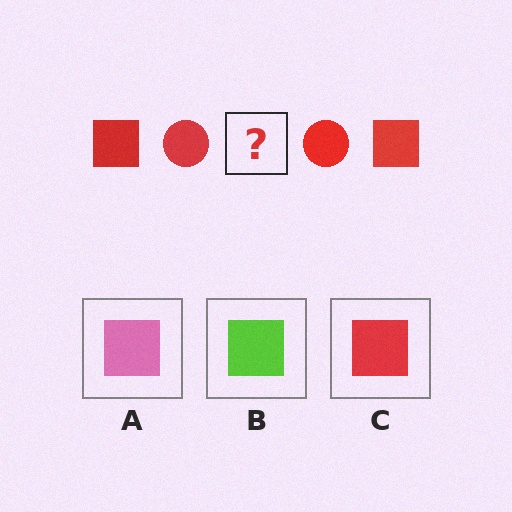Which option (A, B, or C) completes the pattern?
C.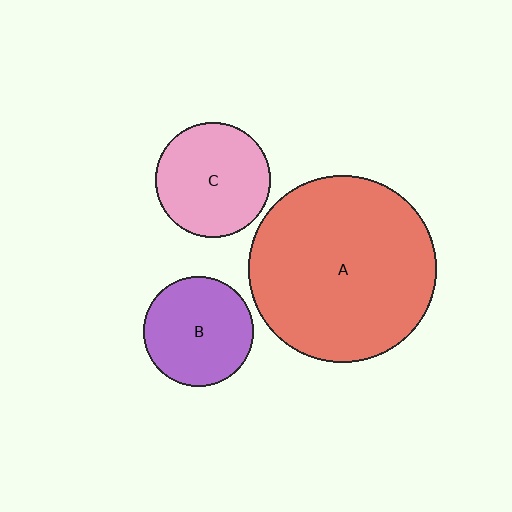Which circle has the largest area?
Circle A (red).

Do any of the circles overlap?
No, none of the circles overlap.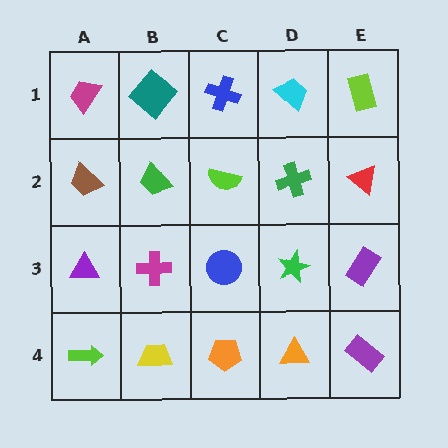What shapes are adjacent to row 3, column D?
A green cross (row 2, column D), an orange triangle (row 4, column D), a blue circle (row 3, column C), a purple rectangle (row 3, column E).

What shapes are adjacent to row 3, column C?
A lime semicircle (row 2, column C), an orange pentagon (row 4, column C), a magenta cross (row 3, column B), a green star (row 3, column D).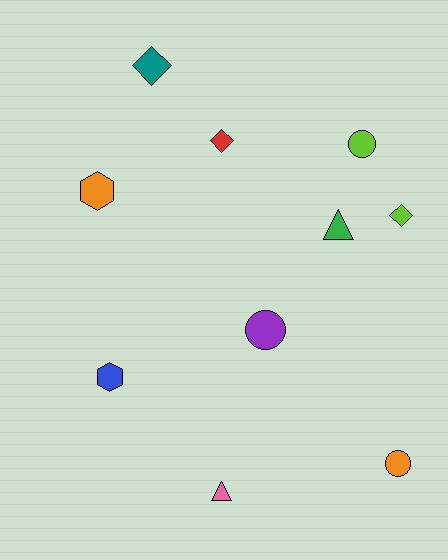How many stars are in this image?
There are no stars.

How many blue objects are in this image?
There is 1 blue object.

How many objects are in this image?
There are 10 objects.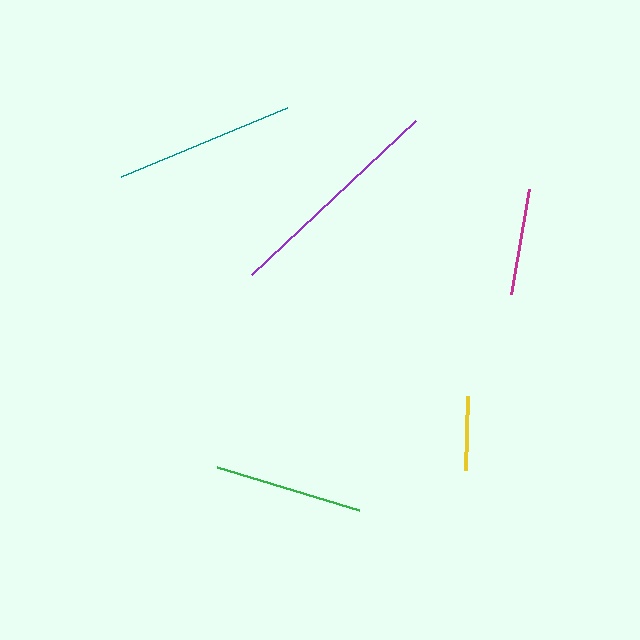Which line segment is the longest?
The purple line is the longest at approximately 225 pixels.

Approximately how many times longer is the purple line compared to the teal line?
The purple line is approximately 1.3 times the length of the teal line.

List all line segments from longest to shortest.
From longest to shortest: purple, teal, green, magenta, yellow.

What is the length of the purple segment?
The purple segment is approximately 225 pixels long.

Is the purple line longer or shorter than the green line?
The purple line is longer than the green line.